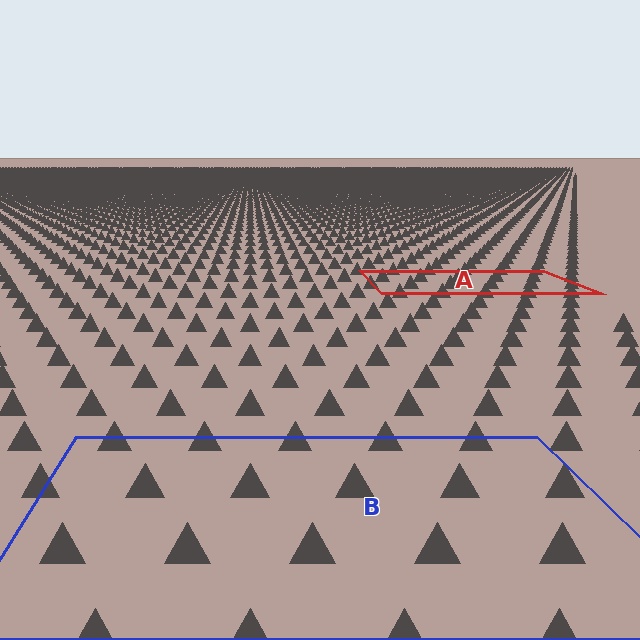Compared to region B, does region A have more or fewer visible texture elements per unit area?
Region A has more texture elements per unit area — they are packed more densely because it is farther away.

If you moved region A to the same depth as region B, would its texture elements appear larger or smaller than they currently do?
They would appear larger. At a closer depth, the same texture elements are projected at a bigger on-screen size.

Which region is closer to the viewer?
Region B is closer. The texture elements there are larger and more spread out.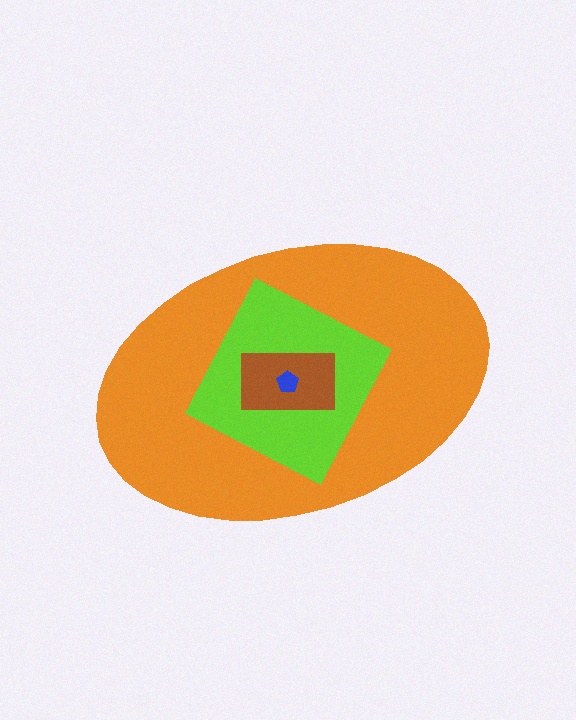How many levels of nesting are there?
4.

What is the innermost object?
The blue pentagon.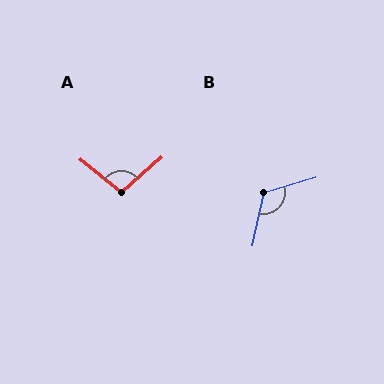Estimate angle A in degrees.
Approximately 100 degrees.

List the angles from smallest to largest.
A (100°), B (118°).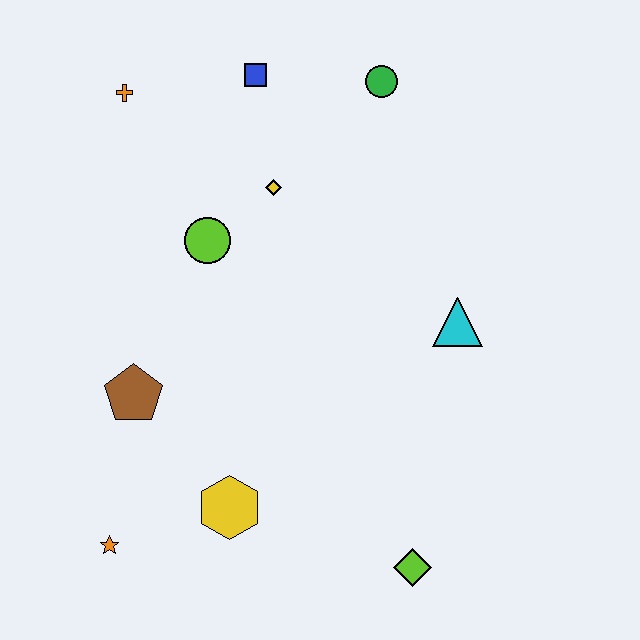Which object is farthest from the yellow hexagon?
The green circle is farthest from the yellow hexagon.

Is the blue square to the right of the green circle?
No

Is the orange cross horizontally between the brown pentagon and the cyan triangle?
No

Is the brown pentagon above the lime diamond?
Yes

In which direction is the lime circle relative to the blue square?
The lime circle is below the blue square.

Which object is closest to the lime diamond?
The yellow hexagon is closest to the lime diamond.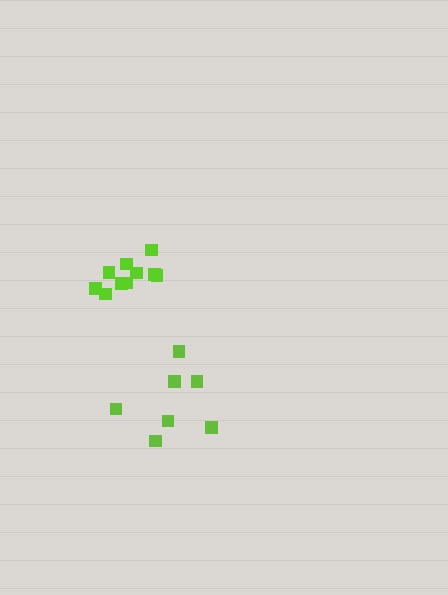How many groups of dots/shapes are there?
There are 2 groups.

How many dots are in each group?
Group 1: 10 dots, Group 2: 7 dots (17 total).